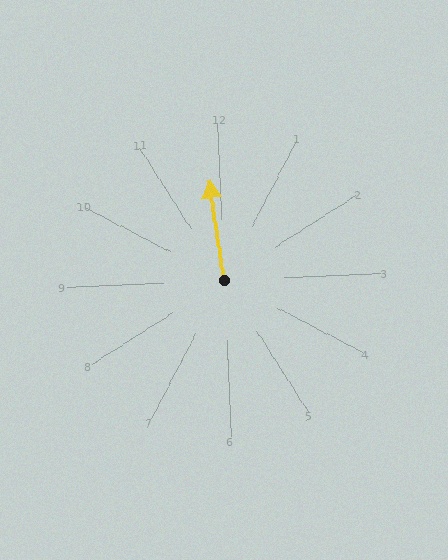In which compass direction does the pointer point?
North.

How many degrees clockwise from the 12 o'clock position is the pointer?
Approximately 354 degrees.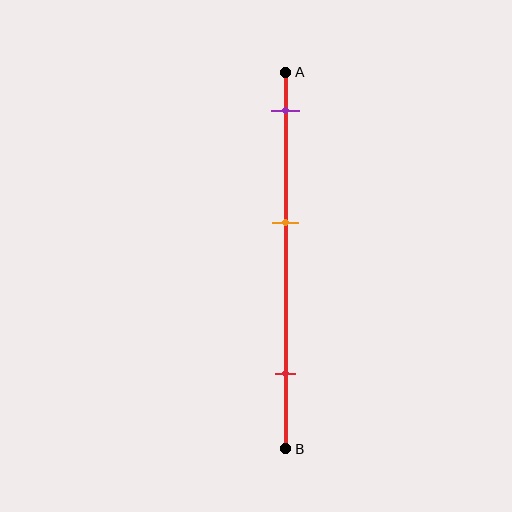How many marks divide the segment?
There are 3 marks dividing the segment.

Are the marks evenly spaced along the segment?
Yes, the marks are approximately evenly spaced.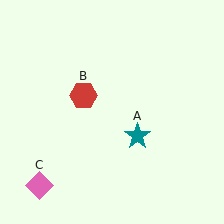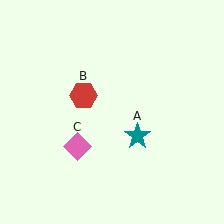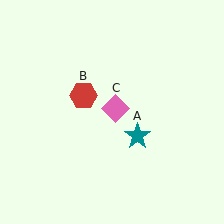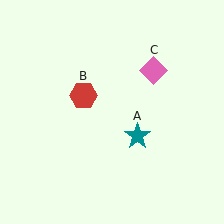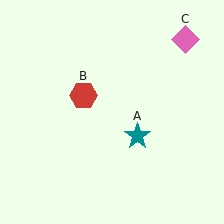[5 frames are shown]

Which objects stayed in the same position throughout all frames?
Teal star (object A) and red hexagon (object B) remained stationary.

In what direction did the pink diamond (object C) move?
The pink diamond (object C) moved up and to the right.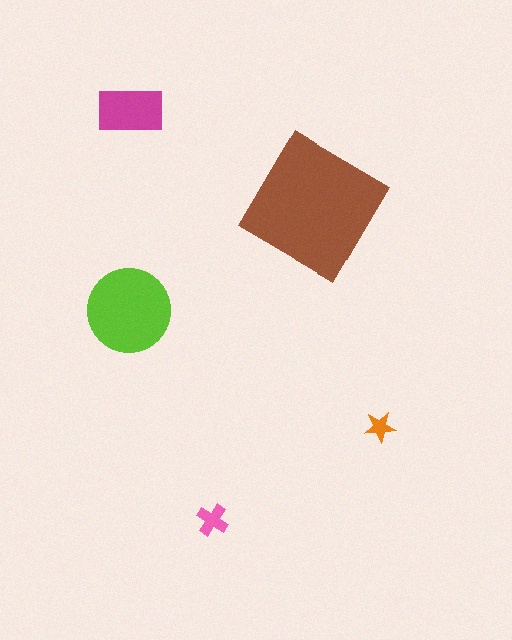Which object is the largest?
The brown diamond.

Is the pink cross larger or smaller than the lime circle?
Smaller.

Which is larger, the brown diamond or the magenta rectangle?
The brown diamond.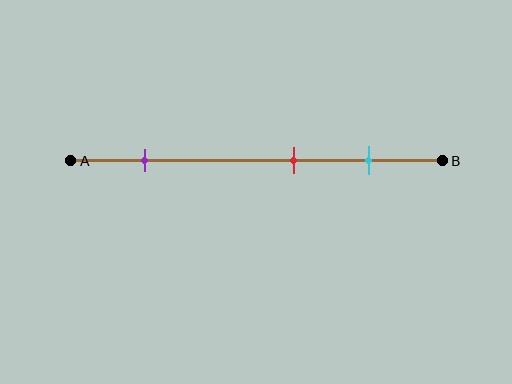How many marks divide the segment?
There are 3 marks dividing the segment.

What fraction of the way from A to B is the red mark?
The red mark is approximately 60% (0.6) of the way from A to B.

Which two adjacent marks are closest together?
The red and cyan marks are the closest adjacent pair.